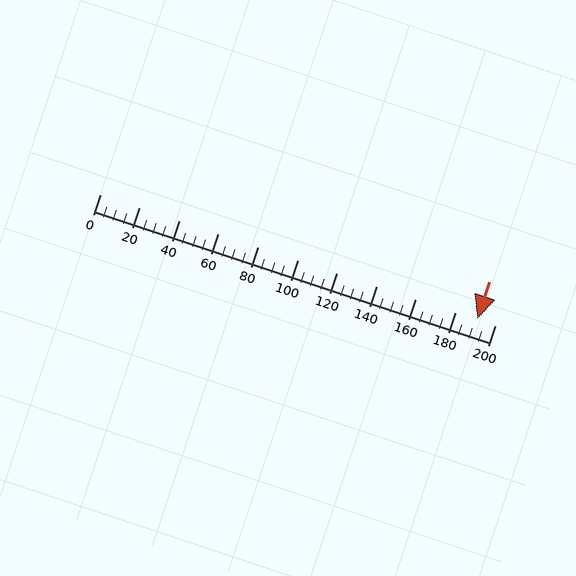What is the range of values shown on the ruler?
The ruler shows values from 0 to 200.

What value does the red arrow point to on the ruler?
The red arrow points to approximately 191.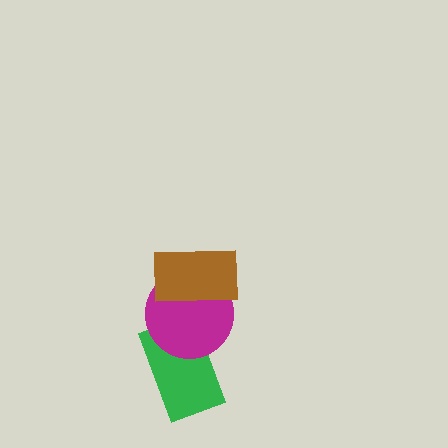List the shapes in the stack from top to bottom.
From top to bottom: the brown rectangle, the magenta circle, the green rectangle.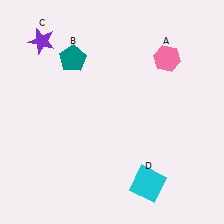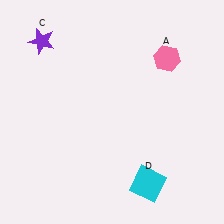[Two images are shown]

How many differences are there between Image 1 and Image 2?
There is 1 difference between the two images.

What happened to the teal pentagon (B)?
The teal pentagon (B) was removed in Image 2. It was in the top-left area of Image 1.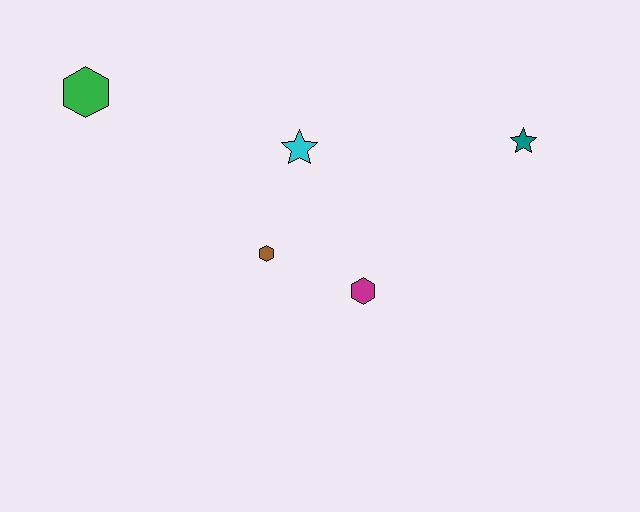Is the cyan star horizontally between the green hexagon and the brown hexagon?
No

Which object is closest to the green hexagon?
The cyan star is closest to the green hexagon.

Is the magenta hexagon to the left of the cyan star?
No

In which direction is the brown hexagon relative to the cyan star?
The brown hexagon is below the cyan star.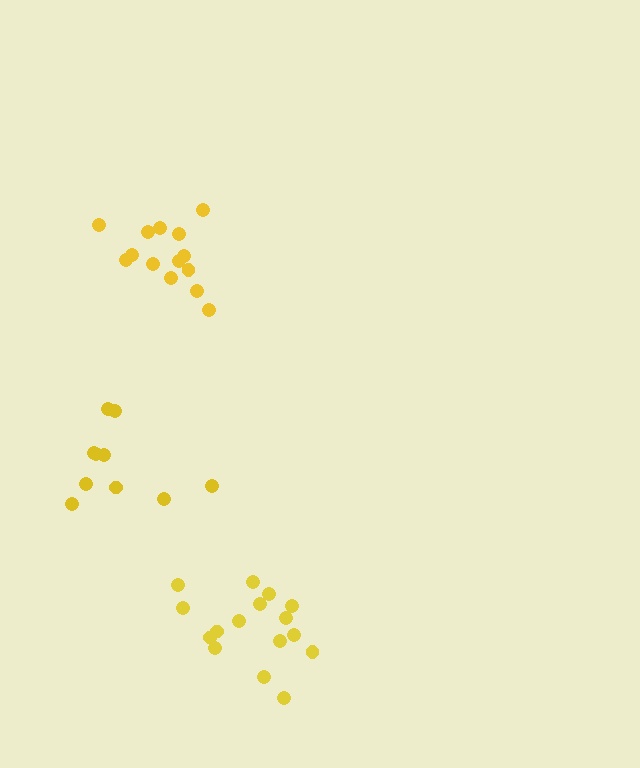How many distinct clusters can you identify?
There are 3 distinct clusters.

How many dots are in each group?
Group 1: 10 dots, Group 2: 16 dots, Group 3: 14 dots (40 total).